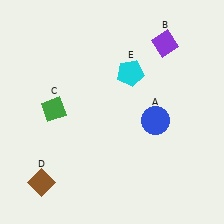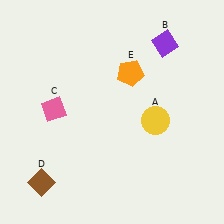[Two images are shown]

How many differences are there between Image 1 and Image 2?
There are 3 differences between the two images.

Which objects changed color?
A changed from blue to yellow. C changed from green to pink. E changed from cyan to orange.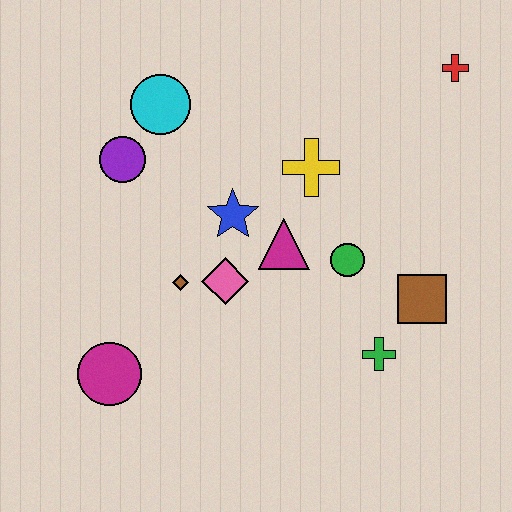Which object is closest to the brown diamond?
The pink diamond is closest to the brown diamond.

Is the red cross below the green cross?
No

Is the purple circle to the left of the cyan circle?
Yes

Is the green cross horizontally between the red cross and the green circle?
Yes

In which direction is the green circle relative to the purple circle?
The green circle is to the right of the purple circle.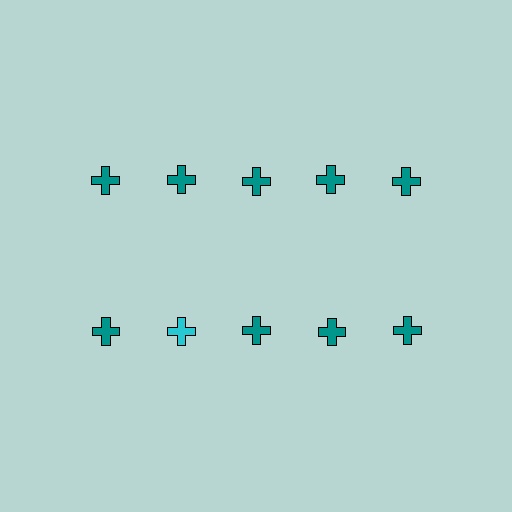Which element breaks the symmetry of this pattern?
The cyan cross in the second row, second from left column breaks the symmetry. All other shapes are teal crosses.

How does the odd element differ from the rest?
It has a different color: cyan instead of teal.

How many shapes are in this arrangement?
There are 10 shapes arranged in a grid pattern.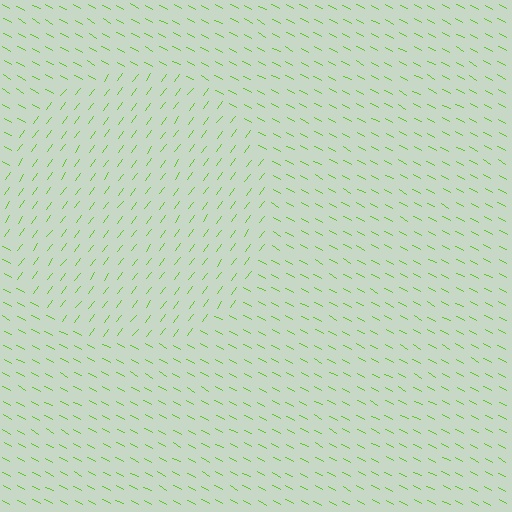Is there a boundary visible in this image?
Yes, there is a texture boundary formed by a change in line orientation.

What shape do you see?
I see a circle.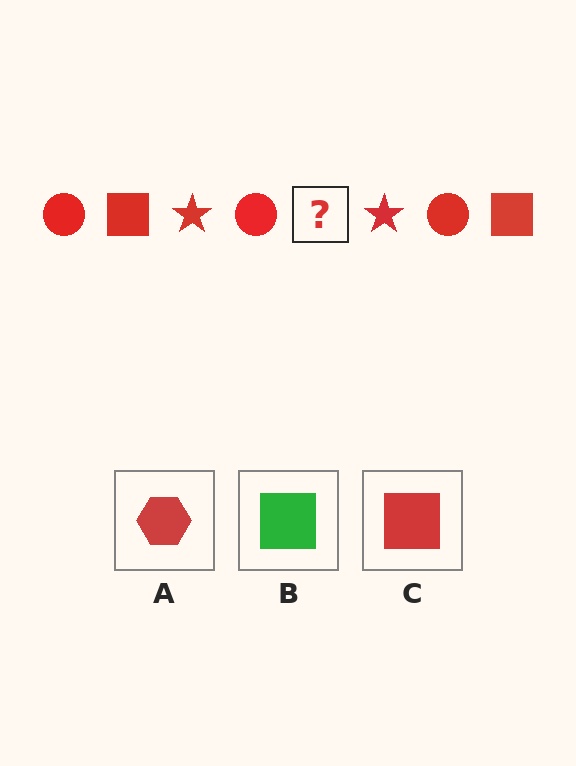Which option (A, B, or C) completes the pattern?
C.